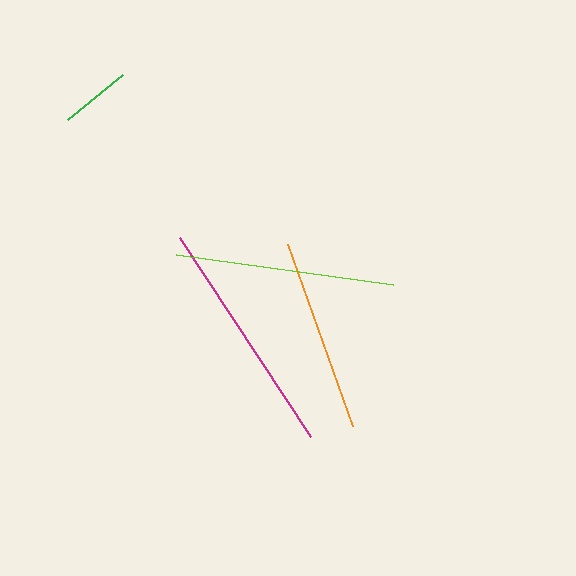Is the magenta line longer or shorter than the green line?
The magenta line is longer than the green line.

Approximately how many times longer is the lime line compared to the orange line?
The lime line is approximately 1.1 times the length of the orange line.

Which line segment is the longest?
The magenta line is the longest at approximately 239 pixels.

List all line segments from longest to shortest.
From longest to shortest: magenta, lime, orange, green.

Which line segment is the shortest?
The green line is the shortest at approximately 71 pixels.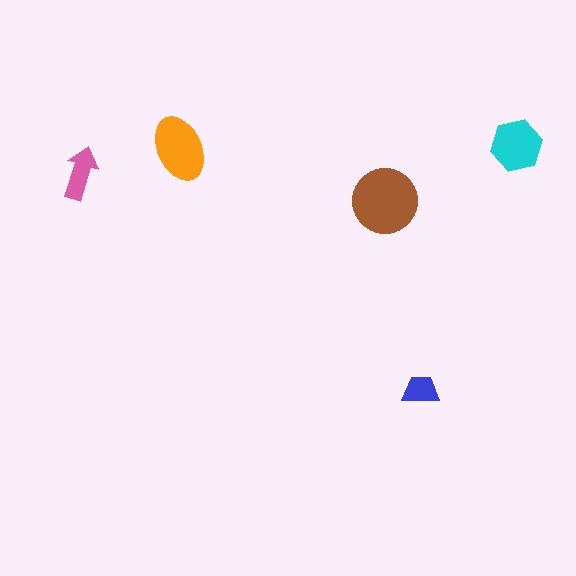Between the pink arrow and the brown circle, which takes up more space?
The brown circle.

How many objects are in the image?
There are 5 objects in the image.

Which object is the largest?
The brown circle.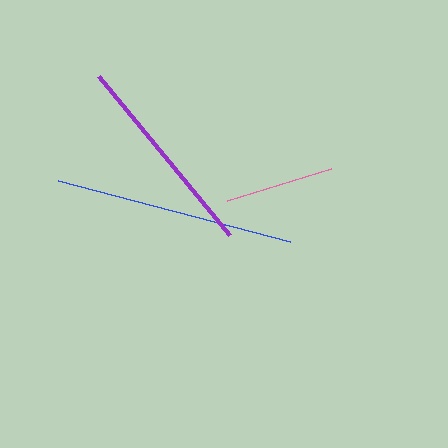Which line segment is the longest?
The blue line is the longest at approximately 240 pixels.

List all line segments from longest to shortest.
From longest to shortest: blue, purple, pink.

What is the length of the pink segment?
The pink segment is approximately 108 pixels long.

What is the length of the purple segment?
The purple segment is approximately 207 pixels long.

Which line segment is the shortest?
The pink line is the shortest at approximately 108 pixels.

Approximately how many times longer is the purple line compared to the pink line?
The purple line is approximately 1.9 times the length of the pink line.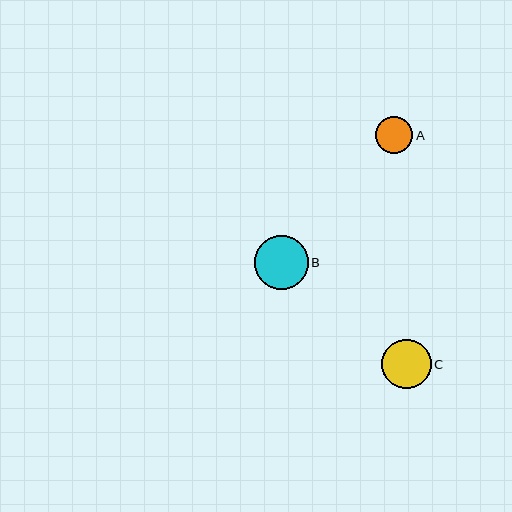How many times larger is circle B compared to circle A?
Circle B is approximately 1.4 times the size of circle A.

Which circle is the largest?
Circle B is the largest with a size of approximately 54 pixels.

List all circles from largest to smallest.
From largest to smallest: B, C, A.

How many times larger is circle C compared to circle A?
Circle C is approximately 1.3 times the size of circle A.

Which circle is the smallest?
Circle A is the smallest with a size of approximately 38 pixels.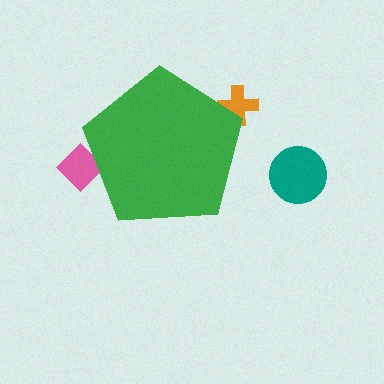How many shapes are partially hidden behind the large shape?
2 shapes are partially hidden.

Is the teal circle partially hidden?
No, the teal circle is fully visible.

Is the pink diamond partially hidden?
Yes, the pink diamond is partially hidden behind the green pentagon.